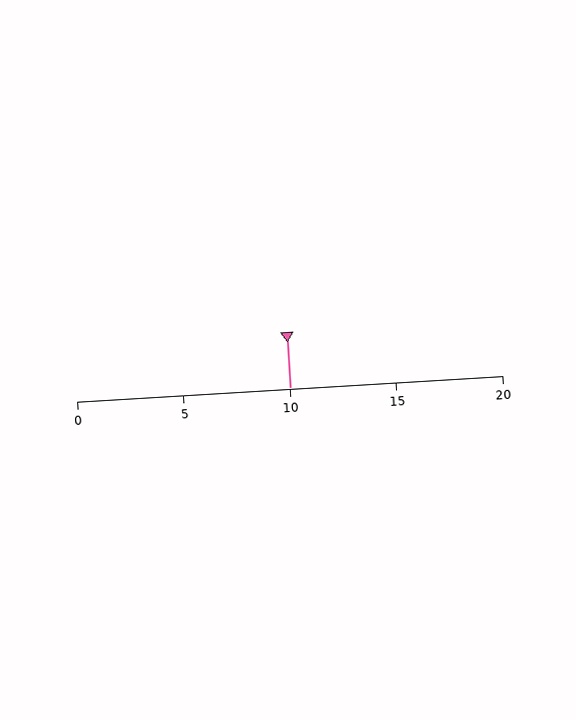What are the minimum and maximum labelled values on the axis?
The axis runs from 0 to 20.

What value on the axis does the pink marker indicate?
The marker indicates approximately 10.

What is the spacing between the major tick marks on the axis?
The major ticks are spaced 5 apart.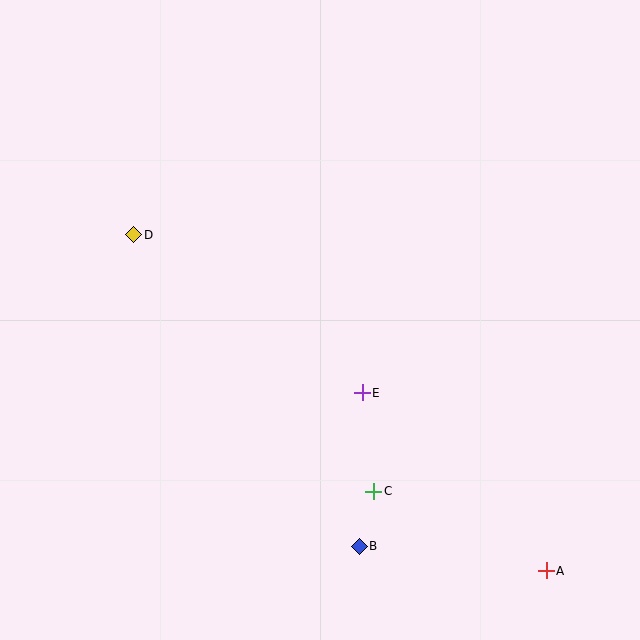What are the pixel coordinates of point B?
Point B is at (359, 546).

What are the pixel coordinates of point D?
Point D is at (134, 235).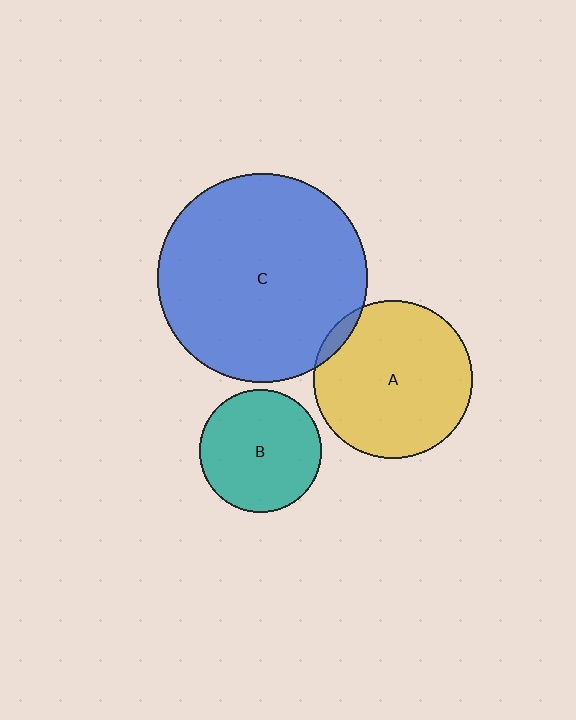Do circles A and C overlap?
Yes.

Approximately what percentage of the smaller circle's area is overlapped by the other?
Approximately 5%.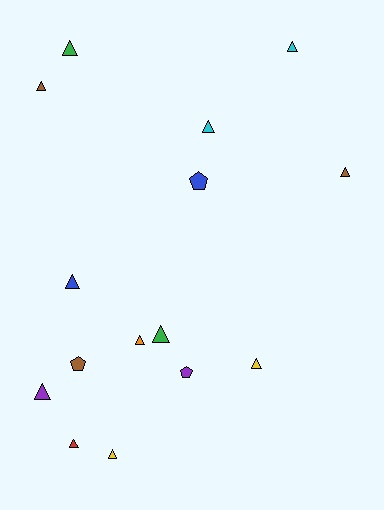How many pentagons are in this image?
There are 3 pentagons.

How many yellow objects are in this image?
There are 2 yellow objects.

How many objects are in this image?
There are 15 objects.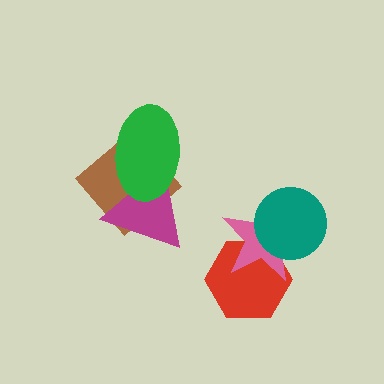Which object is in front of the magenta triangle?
The green ellipse is in front of the magenta triangle.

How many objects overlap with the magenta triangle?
2 objects overlap with the magenta triangle.